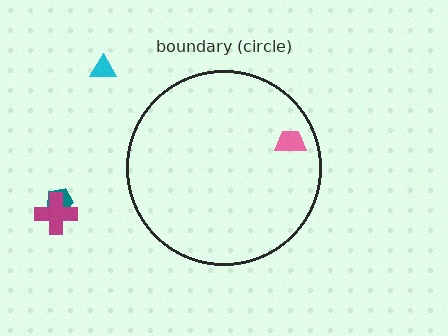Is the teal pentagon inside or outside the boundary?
Outside.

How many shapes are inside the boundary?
1 inside, 3 outside.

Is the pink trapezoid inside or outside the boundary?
Inside.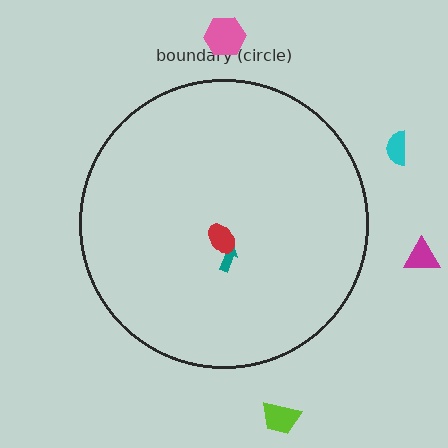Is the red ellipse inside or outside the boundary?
Inside.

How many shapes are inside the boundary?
2 inside, 4 outside.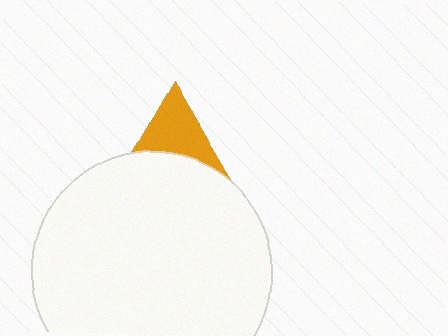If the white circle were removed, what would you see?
You would see the complete orange triangle.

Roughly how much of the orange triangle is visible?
A small part of it is visible (roughly 40%).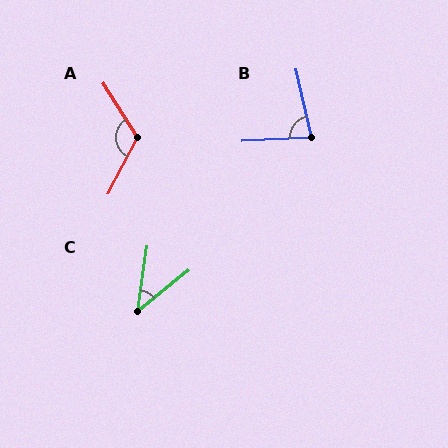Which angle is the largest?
A, at approximately 119 degrees.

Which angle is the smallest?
C, at approximately 43 degrees.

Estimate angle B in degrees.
Approximately 80 degrees.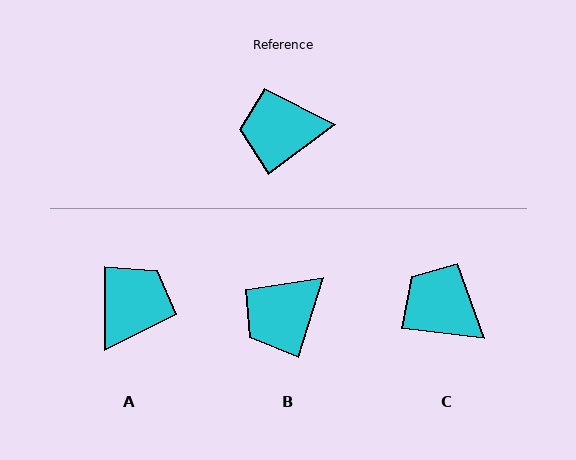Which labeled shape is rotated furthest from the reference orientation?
A, about 127 degrees away.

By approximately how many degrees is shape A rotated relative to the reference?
Approximately 127 degrees clockwise.